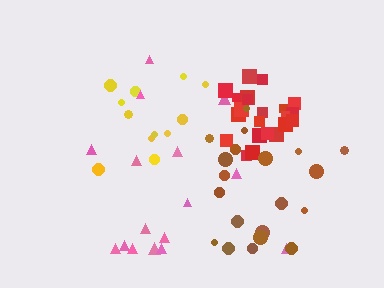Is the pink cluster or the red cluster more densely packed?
Red.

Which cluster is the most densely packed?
Red.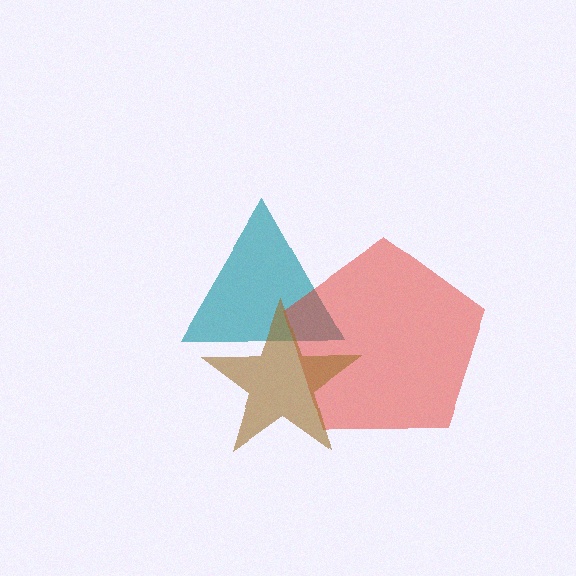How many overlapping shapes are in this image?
There are 3 overlapping shapes in the image.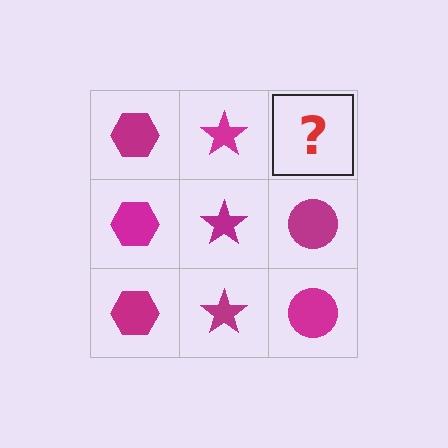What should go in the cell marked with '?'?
The missing cell should contain a magenta circle.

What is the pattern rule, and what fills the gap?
The rule is that each column has a consistent shape. The gap should be filled with a magenta circle.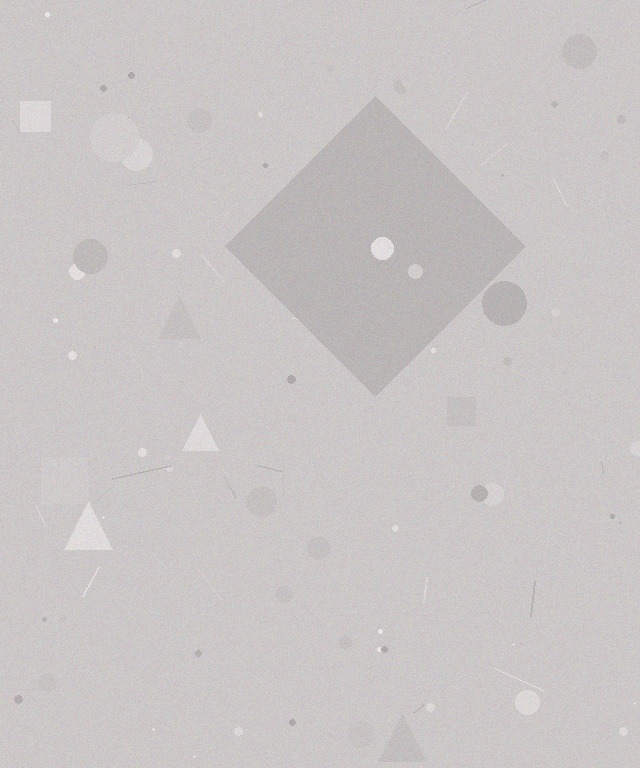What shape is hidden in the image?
A diamond is hidden in the image.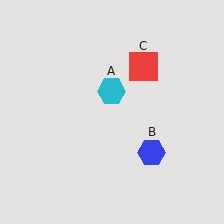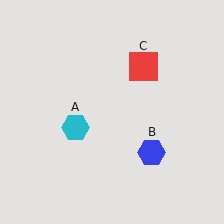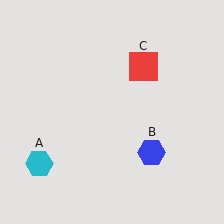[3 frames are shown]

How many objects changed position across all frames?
1 object changed position: cyan hexagon (object A).